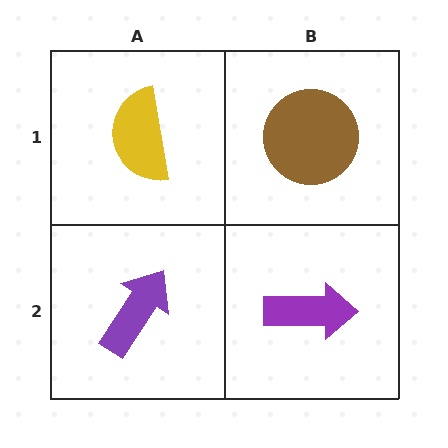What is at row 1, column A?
A yellow semicircle.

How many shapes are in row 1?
2 shapes.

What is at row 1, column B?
A brown circle.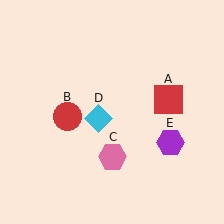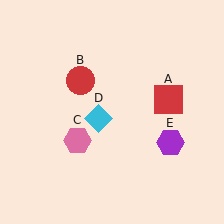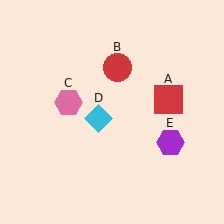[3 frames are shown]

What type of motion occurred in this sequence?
The red circle (object B), pink hexagon (object C) rotated clockwise around the center of the scene.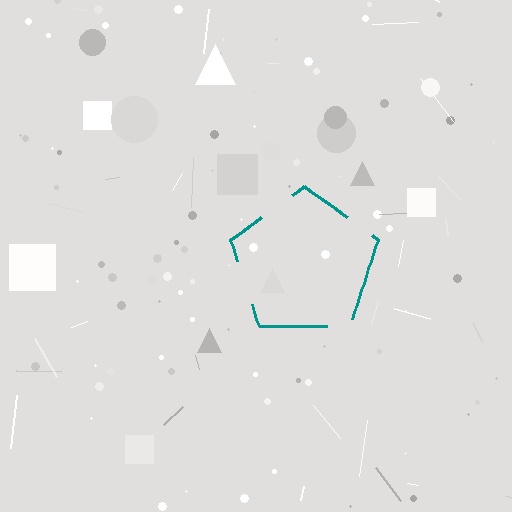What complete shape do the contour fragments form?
The contour fragments form a pentagon.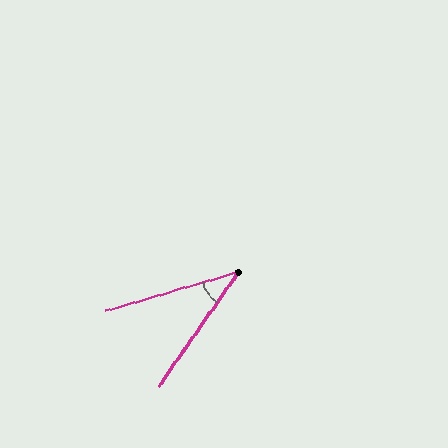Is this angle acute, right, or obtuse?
It is acute.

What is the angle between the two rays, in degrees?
Approximately 39 degrees.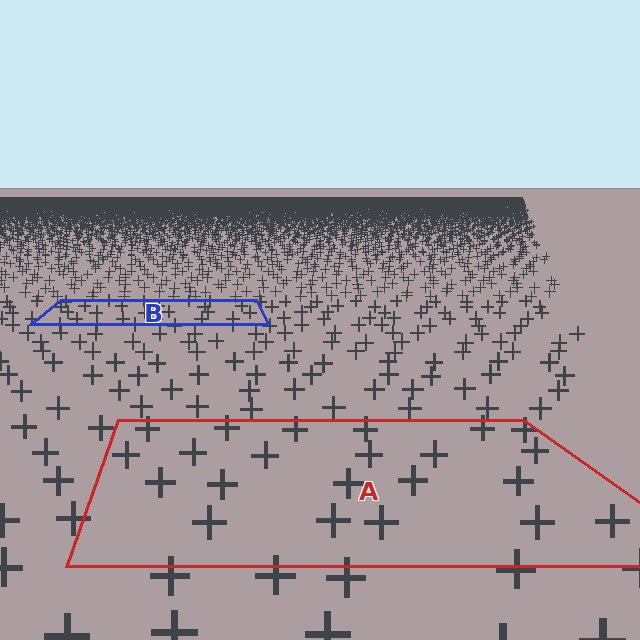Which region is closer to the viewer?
Region A is closer. The texture elements there are larger and more spread out.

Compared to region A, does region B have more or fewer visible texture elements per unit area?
Region B has more texture elements per unit area — they are packed more densely because it is farther away.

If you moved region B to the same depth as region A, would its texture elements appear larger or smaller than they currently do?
They would appear larger. At a closer depth, the same texture elements are projected at a bigger on-screen size.